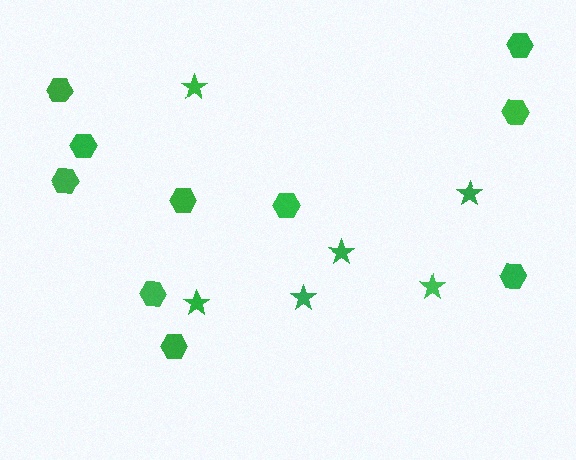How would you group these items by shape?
There are 2 groups: one group of stars (6) and one group of hexagons (10).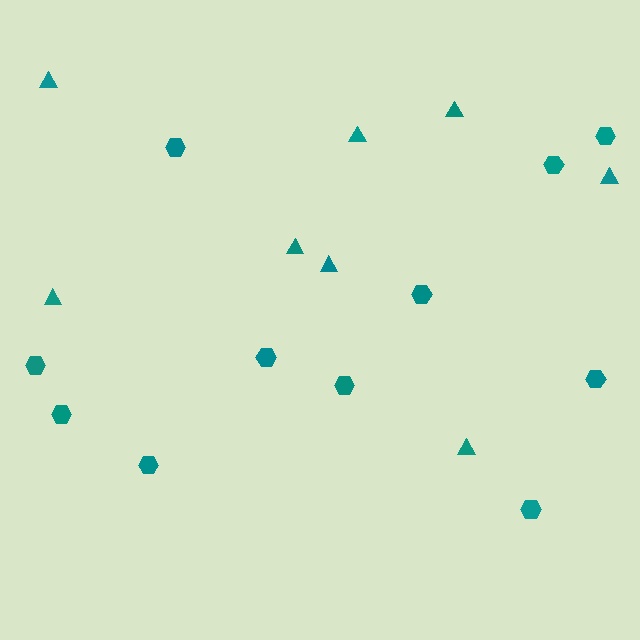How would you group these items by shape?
There are 2 groups: one group of hexagons (11) and one group of triangles (8).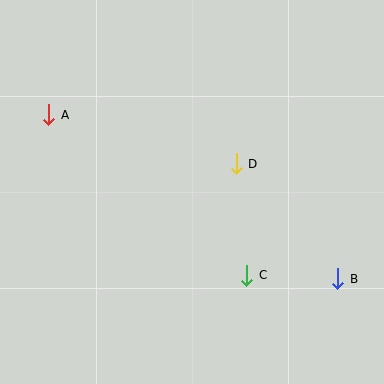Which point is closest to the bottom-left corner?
Point C is closest to the bottom-left corner.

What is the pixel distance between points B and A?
The distance between B and A is 333 pixels.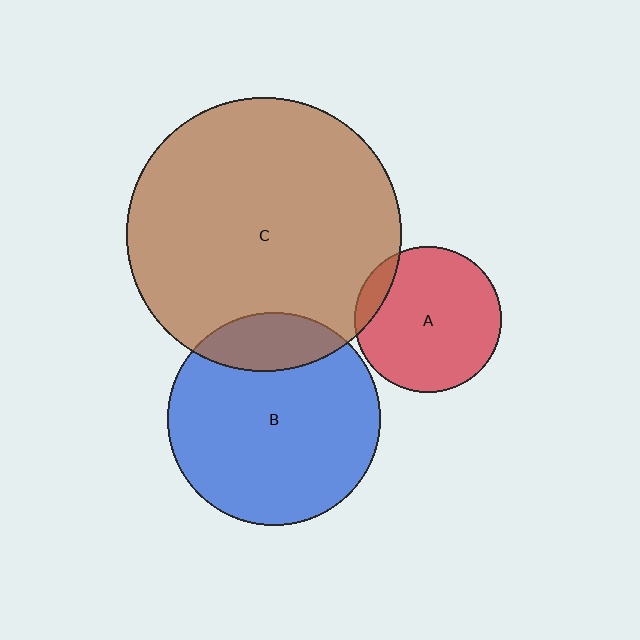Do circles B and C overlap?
Yes.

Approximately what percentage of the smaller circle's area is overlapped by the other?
Approximately 20%.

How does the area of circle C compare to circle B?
Approximately 1.7 times.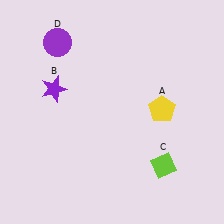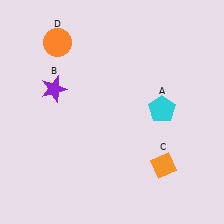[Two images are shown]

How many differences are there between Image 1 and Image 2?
There are 3 differences between the two images.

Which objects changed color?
A changed from yellow to cyan. C changed from lime to orange. D changed from purple to orange.